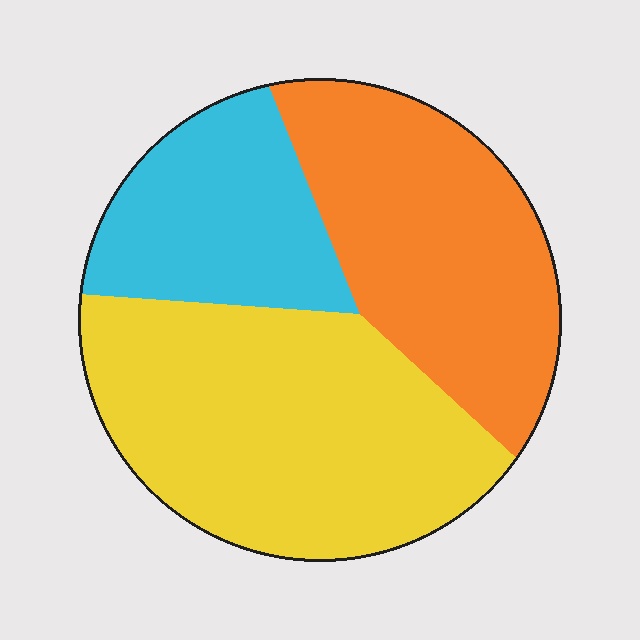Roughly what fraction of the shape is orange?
Orange covers about 35% of the shape.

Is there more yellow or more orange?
Yellow.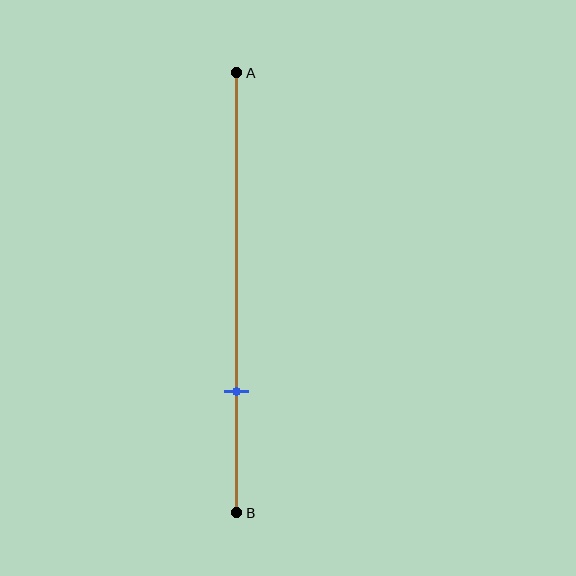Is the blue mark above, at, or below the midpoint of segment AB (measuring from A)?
The blue mark is below the midpoint of segment AB.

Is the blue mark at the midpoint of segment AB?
No, the mark is at about 70% from A, not at the 50% midpoint.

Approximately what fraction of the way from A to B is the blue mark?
The blue mark is approximately 70% of the way from A to B.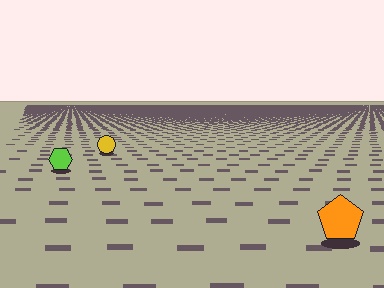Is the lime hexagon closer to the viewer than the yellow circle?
Yes. The lime hexagon is closer — you can tell from the texture gradient: the ground texture is coarser near it.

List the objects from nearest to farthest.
From nearest to farthest: the orange pentagon, the lime hexagon, the yellow circle.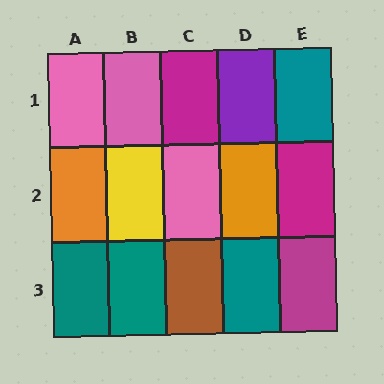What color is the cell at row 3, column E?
Magenta.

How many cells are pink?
3 cells are pink.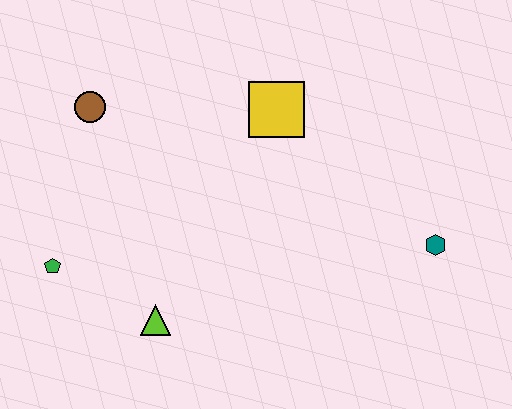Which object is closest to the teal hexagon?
The yellow square is closest to the teal hexagon.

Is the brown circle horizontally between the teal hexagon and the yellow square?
No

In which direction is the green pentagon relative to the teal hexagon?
The green pentagon is to the left of the teal hexagon.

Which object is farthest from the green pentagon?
The teal hexagon is farthest from the green pentagon.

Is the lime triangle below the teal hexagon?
Yes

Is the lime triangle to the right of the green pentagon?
Yes